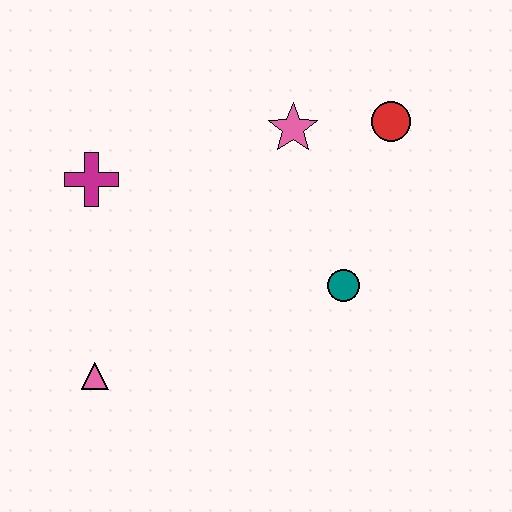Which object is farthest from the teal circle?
The magenta cross is farthest from the teal circle.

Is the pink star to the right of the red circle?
No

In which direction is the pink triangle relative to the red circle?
The pink triangle is to the left of the red circle.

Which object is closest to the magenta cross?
The pink triangle is closest to the magenta cross.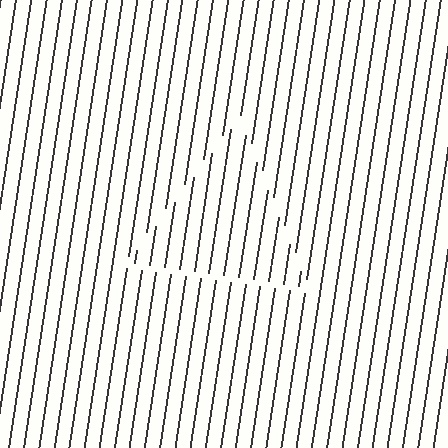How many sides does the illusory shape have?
3 sides — the line-ends trace a triangle.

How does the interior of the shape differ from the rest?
The interior of the shape contains the same grating, shifted by half a period — the contour is defined by the phase discontinuity where line-ends from the inner and outer gratings abut.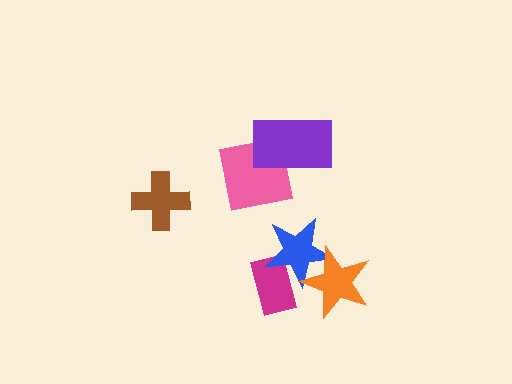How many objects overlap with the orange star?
1 object overlaps with the orange star.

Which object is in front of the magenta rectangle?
The blue star is in front of the magenta rectangle.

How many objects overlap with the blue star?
2 objects overlap with the blue star.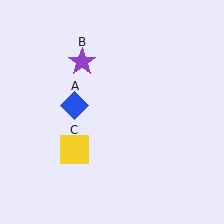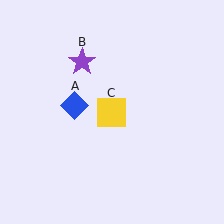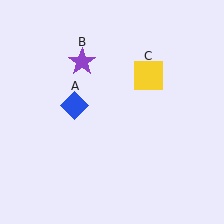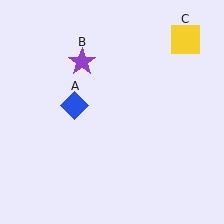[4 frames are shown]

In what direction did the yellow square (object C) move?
The yellow square (object C) moved up and to the right.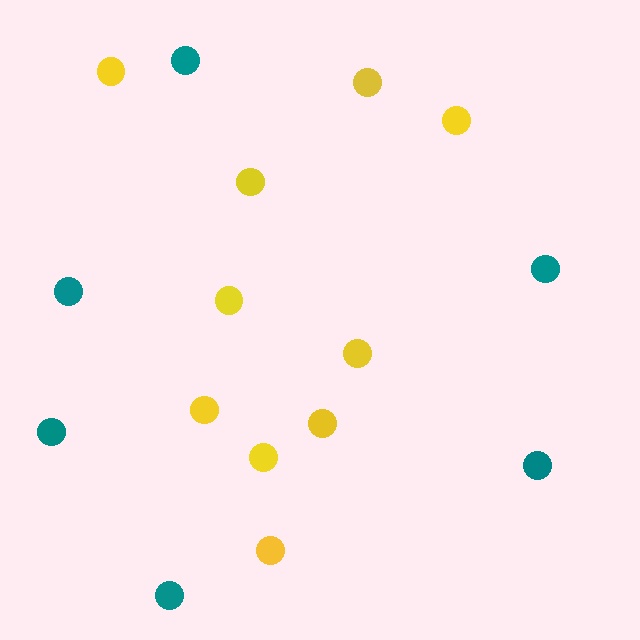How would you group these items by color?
There are 2 groups: one group of yellow circles (10) and one group of teal circles (6).